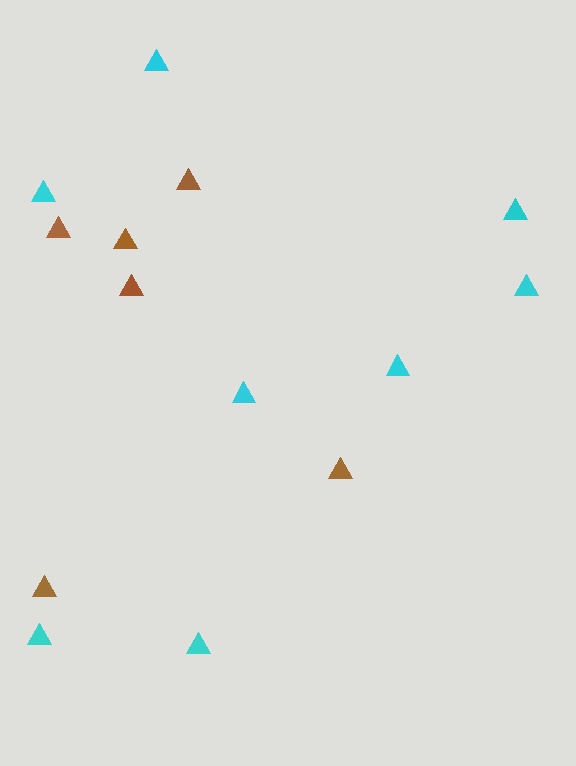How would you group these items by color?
There are 2 groups: one group of cyan triangles (8) and one group of brown triangles (6).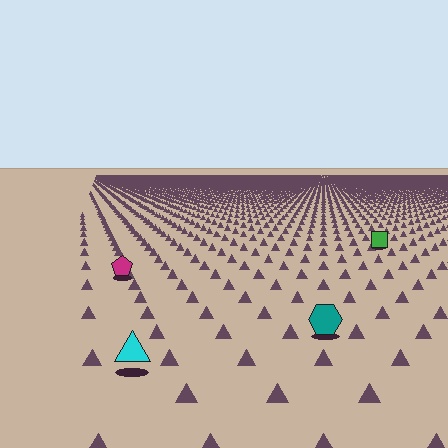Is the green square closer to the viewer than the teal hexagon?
No. The teal hexagon is closer — you can tell from the texture gradient: the ground texture is coarser near it.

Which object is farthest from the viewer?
The green square is farthest from the viewer. It appears smaller and the ground texture around it is denser.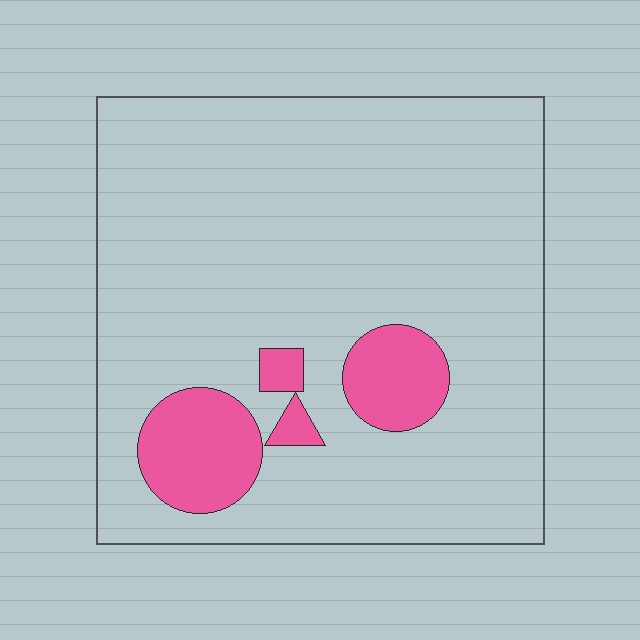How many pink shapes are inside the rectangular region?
4.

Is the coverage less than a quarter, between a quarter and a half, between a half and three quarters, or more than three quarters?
Less than a quarter.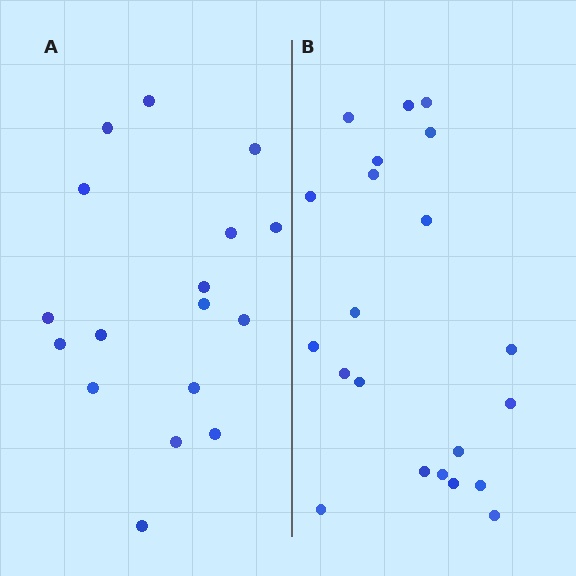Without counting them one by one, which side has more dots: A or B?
Region B (the right region) has more dots.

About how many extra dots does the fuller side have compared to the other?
Region B has about 4 more dots than region A.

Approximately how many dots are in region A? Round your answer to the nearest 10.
About 20 dots. (The exact count is 17, which rounds to 20.)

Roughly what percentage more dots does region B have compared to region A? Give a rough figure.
About 25% more.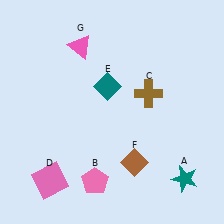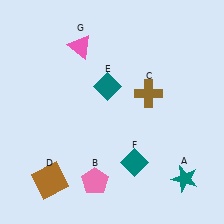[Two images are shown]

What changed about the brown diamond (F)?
In Image 1, F is brown. In Image 2, it changed to teal.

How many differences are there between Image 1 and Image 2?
There are 2 differences between the two images.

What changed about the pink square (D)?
In Image 1, D is pink. In Image 2, it changed to brown.